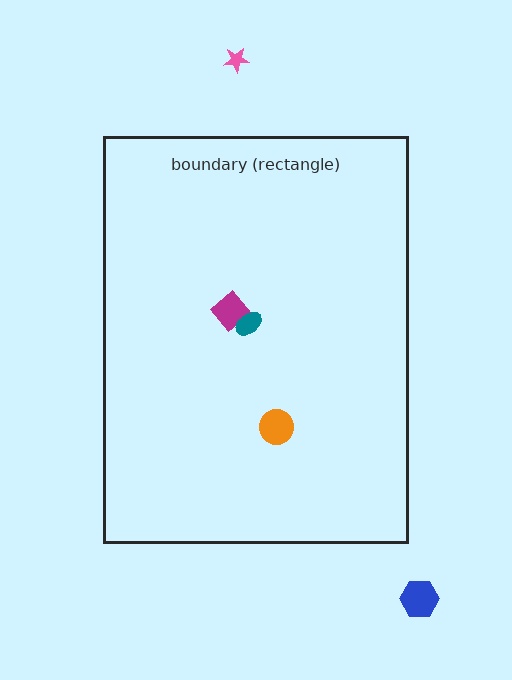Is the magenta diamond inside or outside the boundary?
Inside.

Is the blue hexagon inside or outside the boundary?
Outside.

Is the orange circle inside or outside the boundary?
Inside.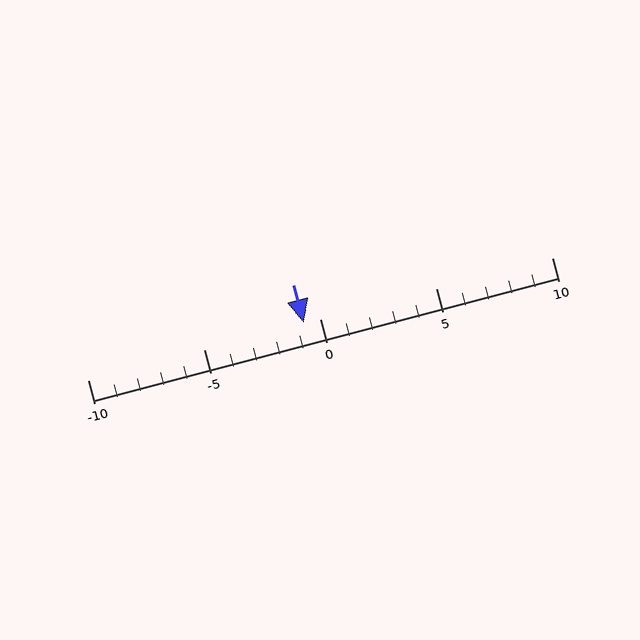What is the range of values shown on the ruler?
The ruler shows values from -10 to 10.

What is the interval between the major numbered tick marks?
The major tick marks are spaced 5 units apart.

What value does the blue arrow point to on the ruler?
The blue arrow points to approximately -1.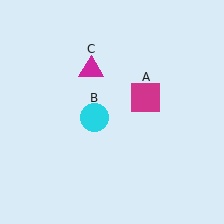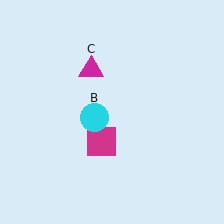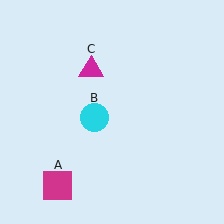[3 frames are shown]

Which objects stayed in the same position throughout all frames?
Cyan circle (object B) and magenta triangle (object C) remained stationary.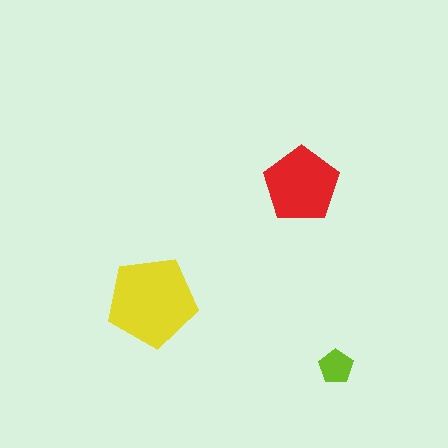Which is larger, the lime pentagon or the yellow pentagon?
The yellow one.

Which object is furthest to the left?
The yellow pentagon is leftmost.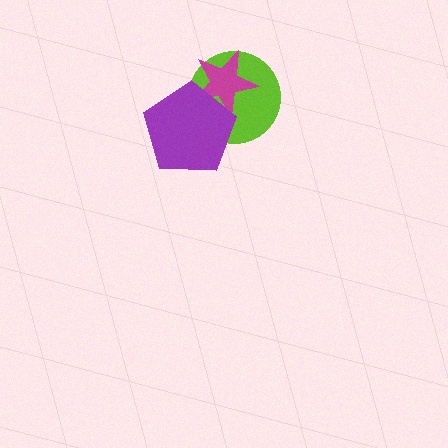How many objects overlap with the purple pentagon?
2 objects overlap with the purple pentagon.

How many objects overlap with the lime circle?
2 objects overlap with the lime circle.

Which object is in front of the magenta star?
The purple pentagon is in front of the magenta star.